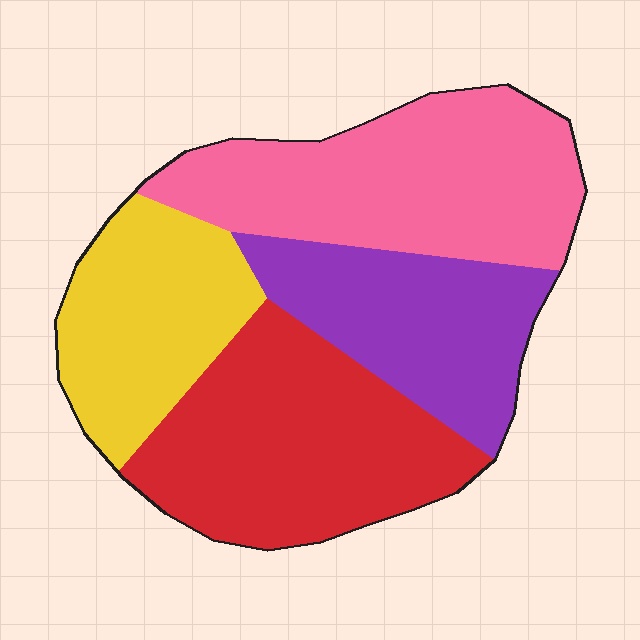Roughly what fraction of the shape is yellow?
Yellow covers roughly 20% of the shape.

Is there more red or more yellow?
Red.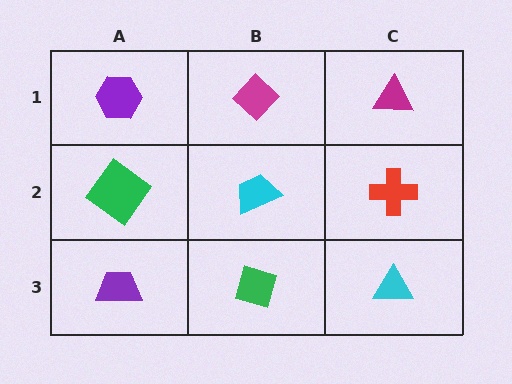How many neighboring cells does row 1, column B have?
3.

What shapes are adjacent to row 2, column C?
A magenta triangle (row 1, column C), a cyan triangle (row 3, column C), a cyan trapezoid (row 2, column B).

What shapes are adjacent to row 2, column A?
A purple hexagon (row 1, column A), a purple trapezoid (row 3, column A), a cyan trapezoid (row 2, column B).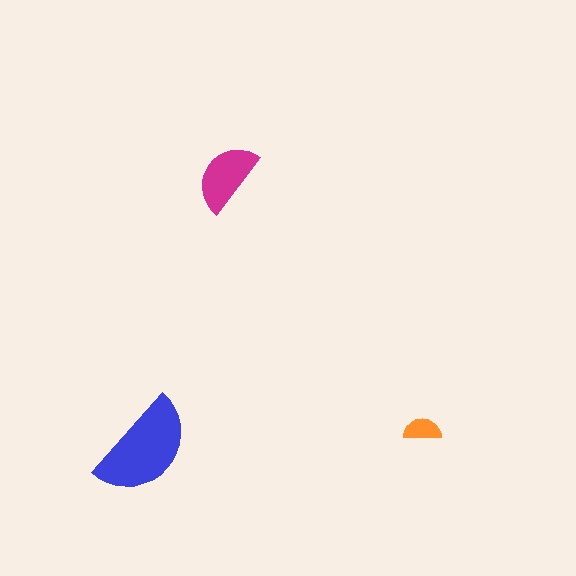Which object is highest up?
The magenta semicircle is topmost.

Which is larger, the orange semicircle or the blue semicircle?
The blue one.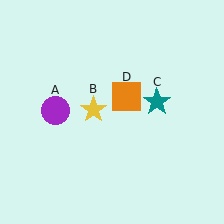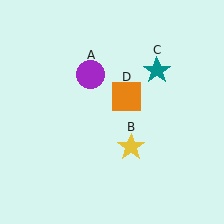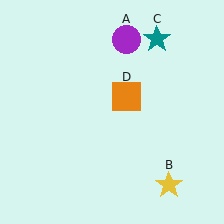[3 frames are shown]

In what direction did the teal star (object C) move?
The teal star (object C) moved up.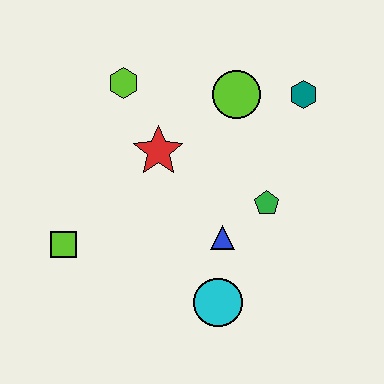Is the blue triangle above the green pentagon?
No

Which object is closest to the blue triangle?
The green pentagon is closest to the blue triangle.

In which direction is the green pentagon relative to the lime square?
The green pentagon is to the right of the lime square.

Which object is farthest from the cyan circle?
The lime hexagon is farthest from the cyan circle.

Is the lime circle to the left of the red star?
No